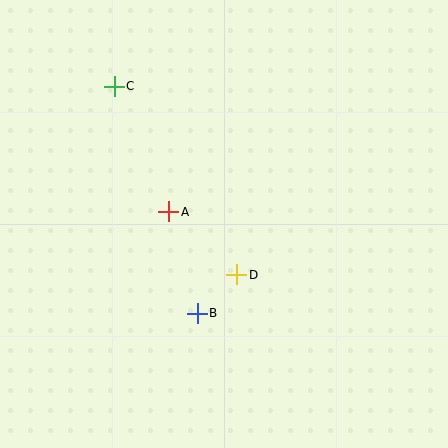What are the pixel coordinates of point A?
Point A is at (169, 212).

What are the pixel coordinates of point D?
Point D is at (237, 275).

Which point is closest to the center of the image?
Point D at (237, 275) is closest to the center.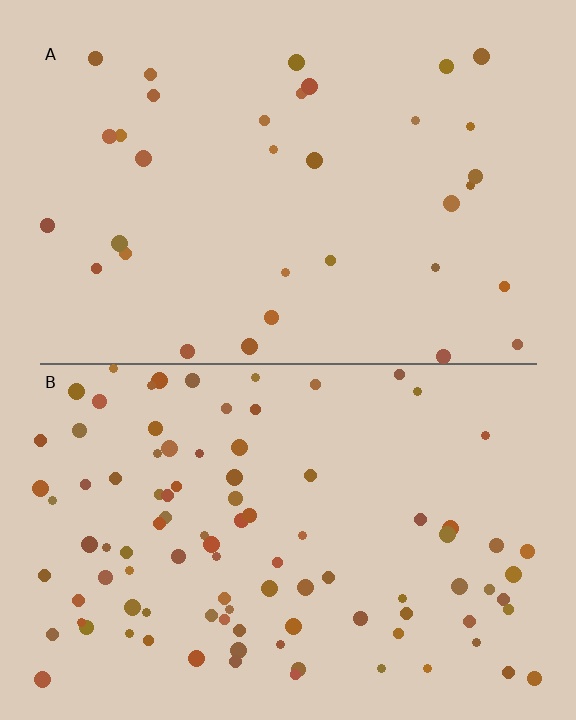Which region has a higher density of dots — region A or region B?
B (the bottom).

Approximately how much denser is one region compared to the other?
Approximately 2.9× — region B over region A.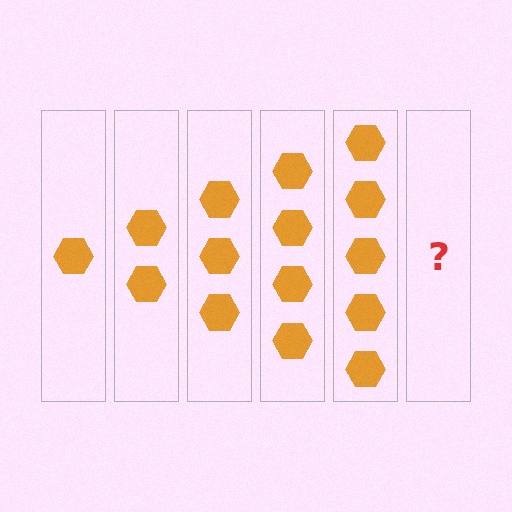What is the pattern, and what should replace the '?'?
The pattern is that each step adds one more hexagon. The '?' should be 6 hexagons.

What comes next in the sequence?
The next element should be 6 hexagons.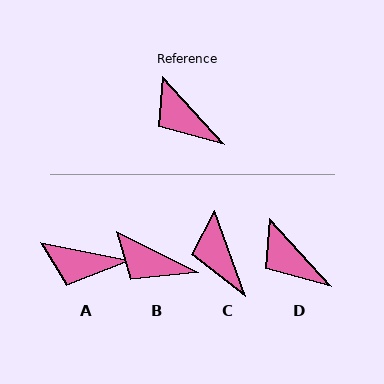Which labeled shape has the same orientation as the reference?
D.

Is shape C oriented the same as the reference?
No, it is off by about 23 degrees.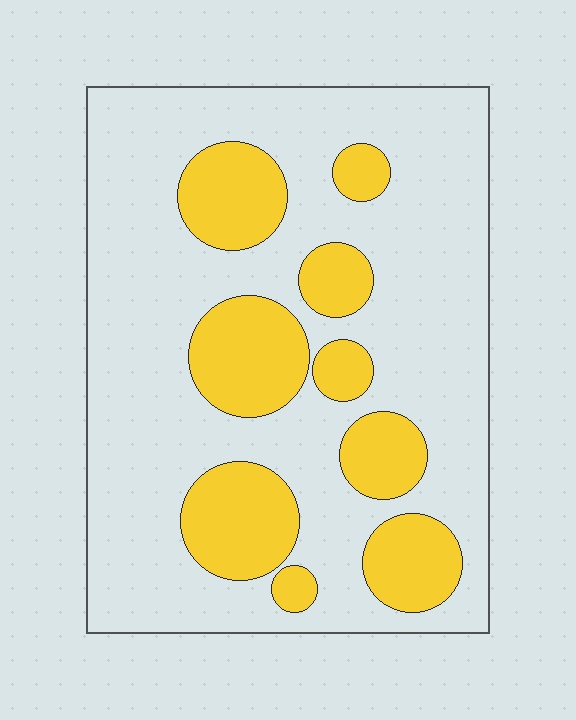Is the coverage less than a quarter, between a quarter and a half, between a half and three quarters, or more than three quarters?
Between a quarter and a half.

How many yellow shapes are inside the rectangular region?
9.